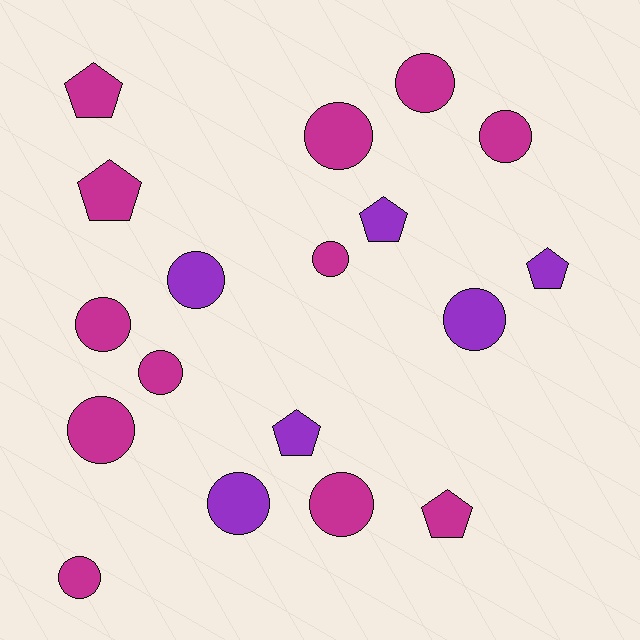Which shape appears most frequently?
Circle, with 12 objects.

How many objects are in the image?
There are 18 objects.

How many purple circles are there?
There are 3 purple circles.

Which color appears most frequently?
Magenta, with 12 objects.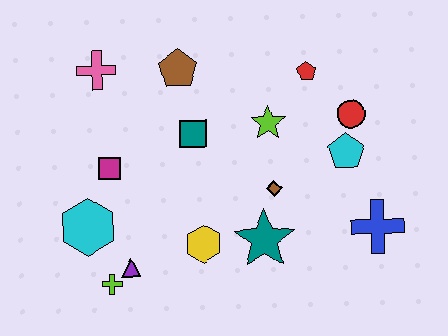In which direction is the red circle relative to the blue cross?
The red circle is above the blue cross.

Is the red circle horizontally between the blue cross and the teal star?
Yes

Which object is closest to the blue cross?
The cyan pentagon is closest to the blue cross.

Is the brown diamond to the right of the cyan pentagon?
No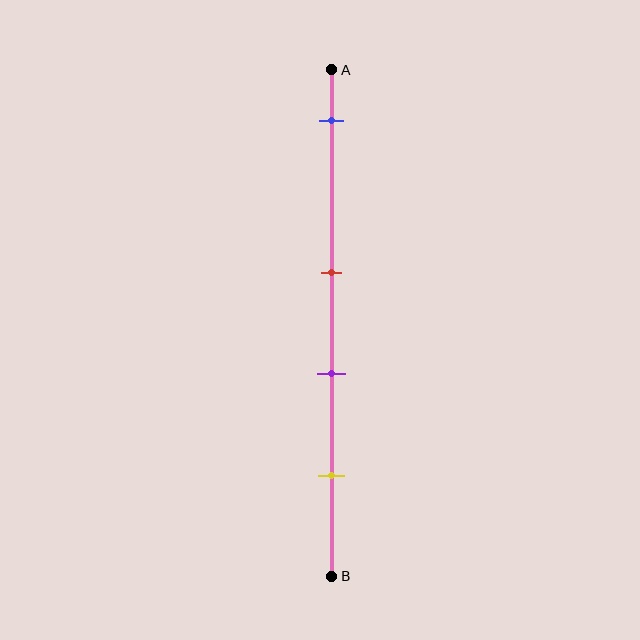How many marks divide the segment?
There are 4 marks dividing the segment.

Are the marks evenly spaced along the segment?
No, the marks are not evenly spaced.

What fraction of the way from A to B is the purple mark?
The purple mark is approximately 60% (0.6) of the way from A to B.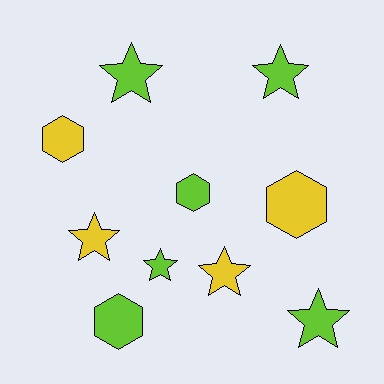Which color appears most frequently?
Lime, with 6 objects.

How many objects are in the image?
There are 10 objects.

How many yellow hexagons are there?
There are 2 yellow hexagons.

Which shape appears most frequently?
Star, with 6 objects.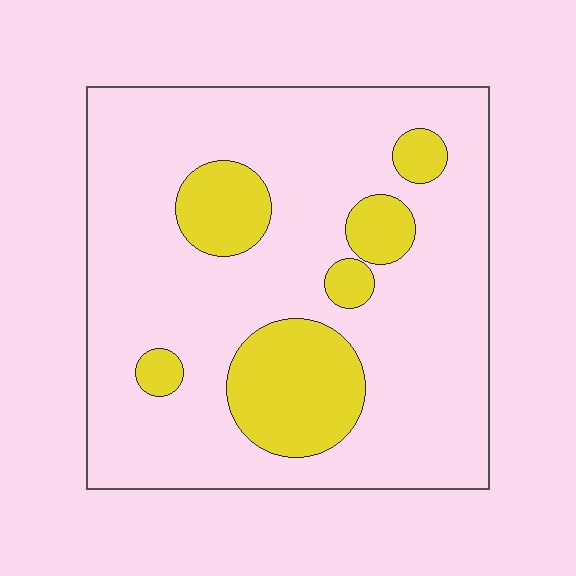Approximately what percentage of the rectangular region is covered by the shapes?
Approximately 20%.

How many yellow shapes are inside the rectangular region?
6.